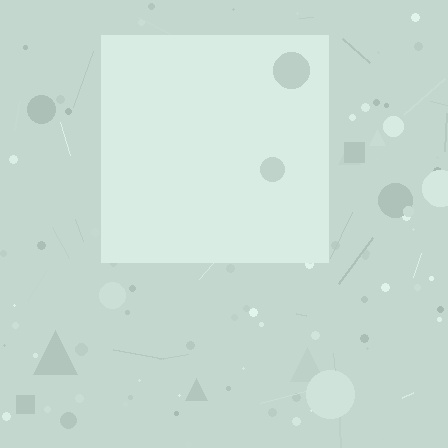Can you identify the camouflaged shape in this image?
The camouflaged shape is a square.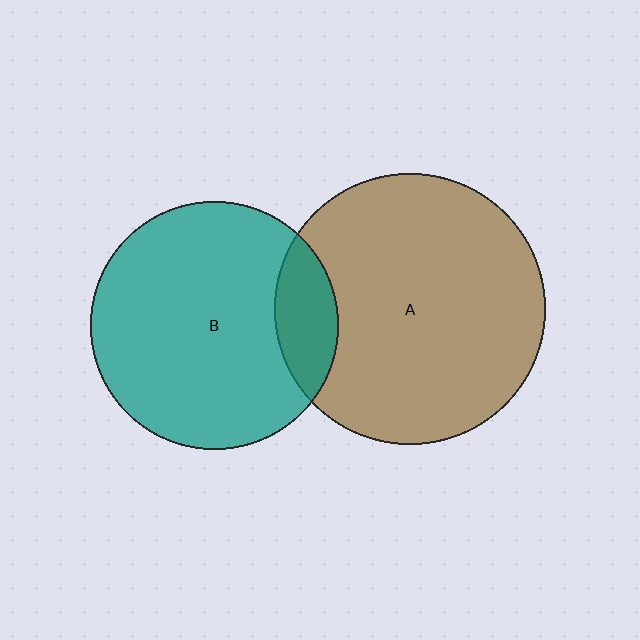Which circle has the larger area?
Circle A (brown).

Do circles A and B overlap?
Yes.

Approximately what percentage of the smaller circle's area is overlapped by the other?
Approximately 15%.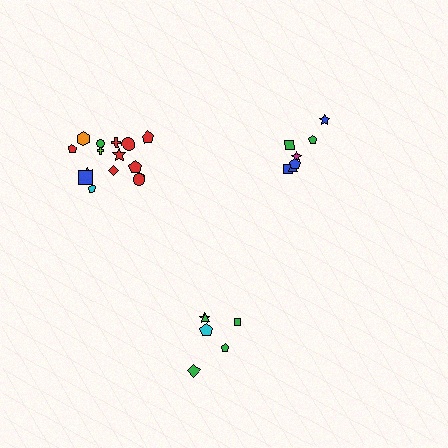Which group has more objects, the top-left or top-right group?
The top-left group.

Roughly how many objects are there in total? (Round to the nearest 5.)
Roughly 30 objects in total.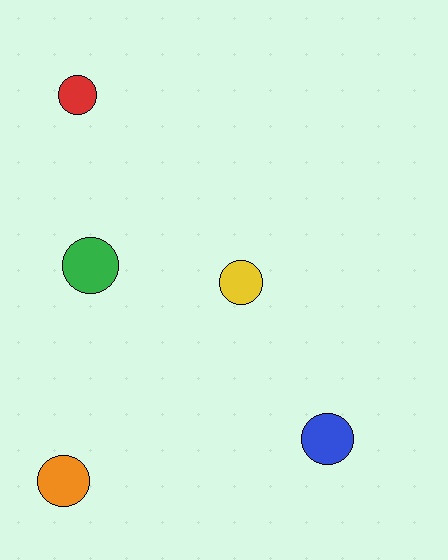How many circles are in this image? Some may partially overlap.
There are 5 circles.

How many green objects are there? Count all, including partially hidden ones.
There is 1 green object.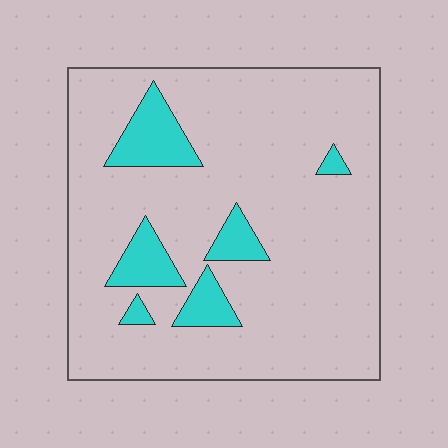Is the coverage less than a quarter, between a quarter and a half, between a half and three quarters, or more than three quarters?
Less than a quarter.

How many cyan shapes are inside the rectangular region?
6.